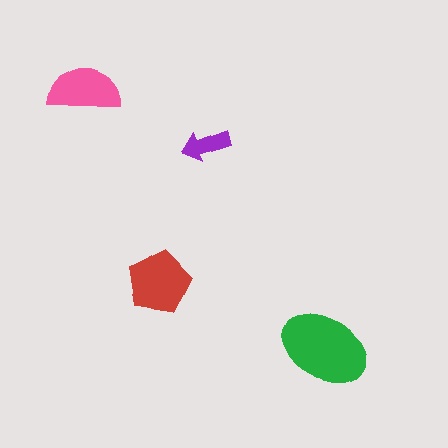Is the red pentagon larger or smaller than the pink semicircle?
Larger.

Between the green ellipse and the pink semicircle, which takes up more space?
The green ellipse.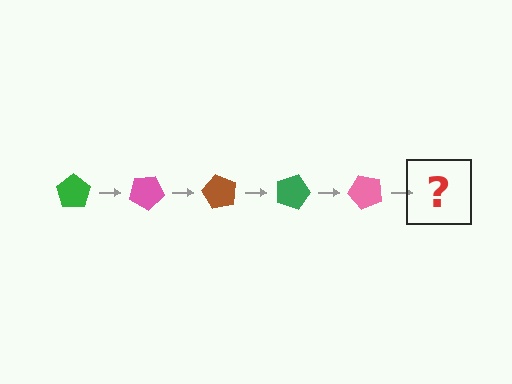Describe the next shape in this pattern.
It should be a brown pentagon, rotated 150 degrees from the start.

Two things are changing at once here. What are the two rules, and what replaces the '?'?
The two rules are that it rotates 30 degrees each step and the color cycles through green, pink, and brown. The '?' should be a brown pentagon, rotated 150 degrees from the start.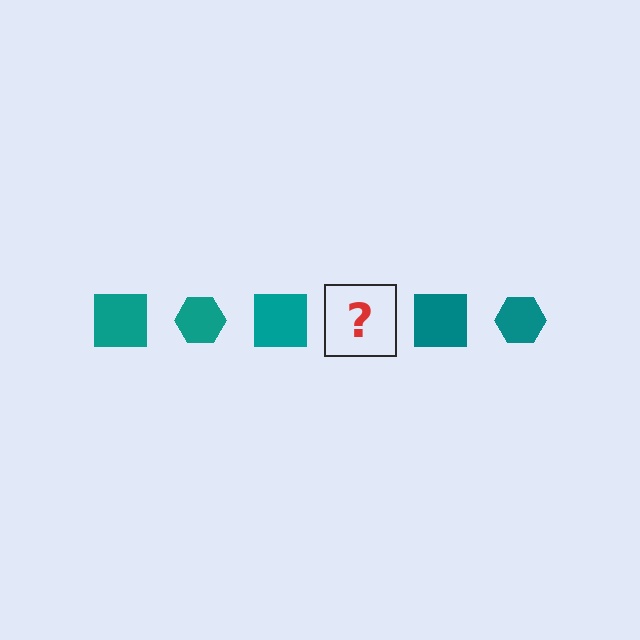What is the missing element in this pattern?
The missing element is a teal hexagon.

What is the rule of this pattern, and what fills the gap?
The rule is that the pattern cycles through square, hexagon shapes in teal. The gap should be filled with a teal hexagon.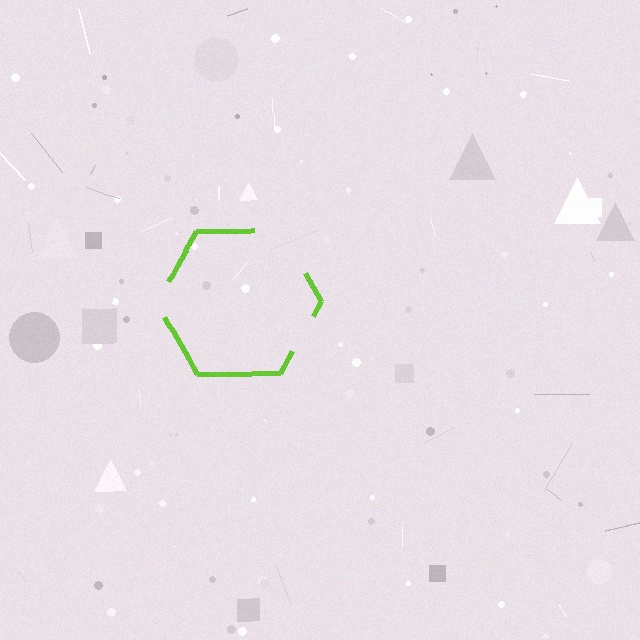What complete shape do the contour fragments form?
The contour fragments form a hexagon.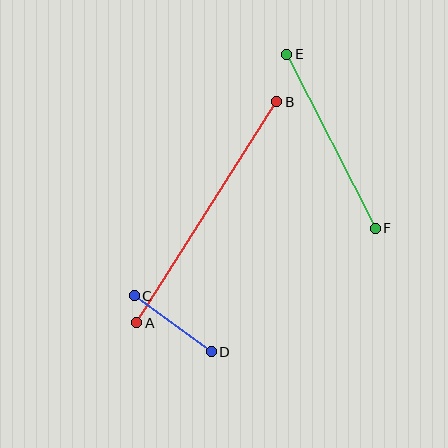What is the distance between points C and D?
The distance is approximately 95 pixels.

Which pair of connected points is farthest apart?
Points A and B are farthest apart.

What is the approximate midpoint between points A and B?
The midpoint is at approximately (207, 212) pixels.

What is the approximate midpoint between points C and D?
The midpoint is at approximately (173, 324) pixels.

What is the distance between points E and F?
The distance is approximately 195 pixels.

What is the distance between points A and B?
The distance is approximately 261 pixels.